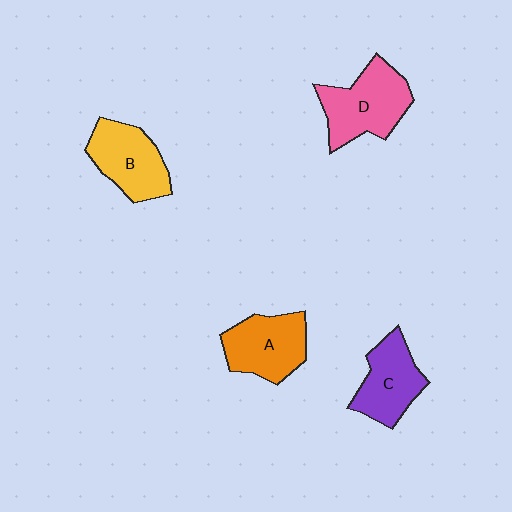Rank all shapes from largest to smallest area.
From largest to smallest: D (pink), B (yellow), A (orange), C (purple).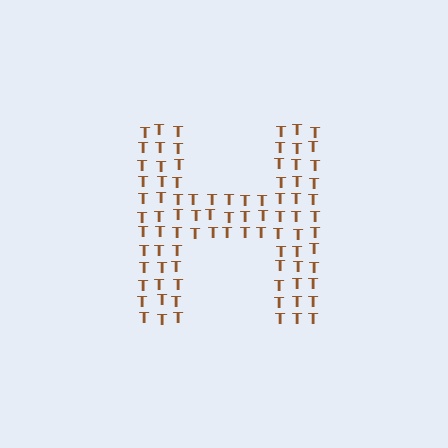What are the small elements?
The small elements are letter T's.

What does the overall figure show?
The overall figure shows the letter H.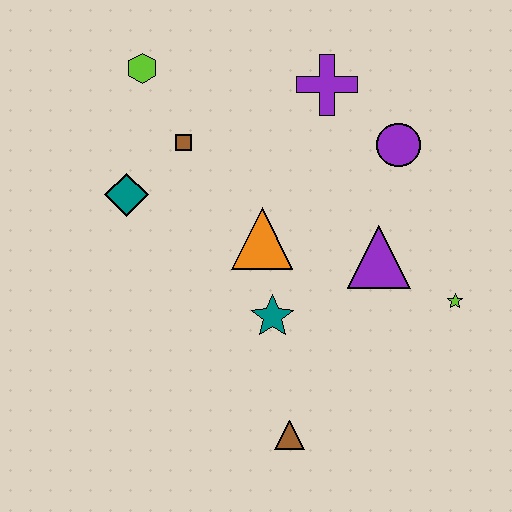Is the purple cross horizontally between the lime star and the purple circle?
No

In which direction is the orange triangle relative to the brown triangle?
The orange triangle is above the brown triangle.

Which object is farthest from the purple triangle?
The lime hexagon is farthest from the purple triangle.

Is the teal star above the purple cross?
No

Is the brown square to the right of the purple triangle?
No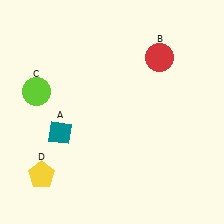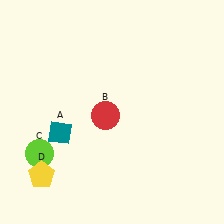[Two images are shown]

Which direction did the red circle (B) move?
The red circle (B) moved down.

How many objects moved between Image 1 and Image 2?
2 objects moved between the two images.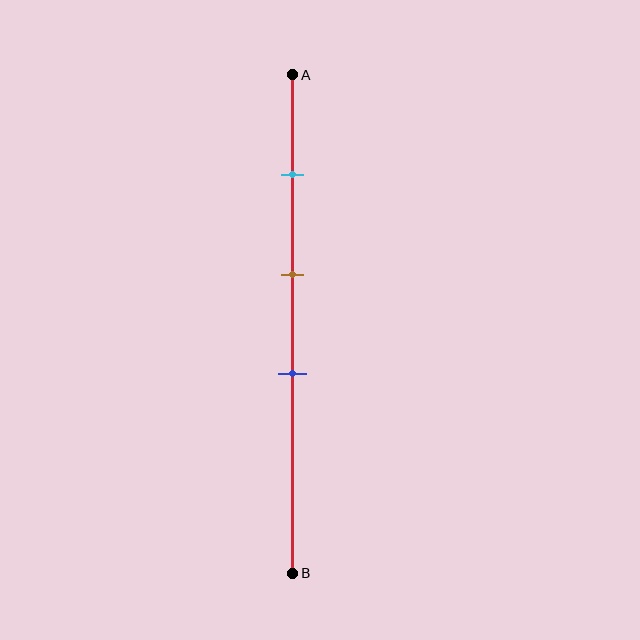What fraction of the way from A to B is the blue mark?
The blue mark is approximately 60% (0.6) of the way from A to B.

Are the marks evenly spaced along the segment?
Yes, the marks are approximately evenly spaced.